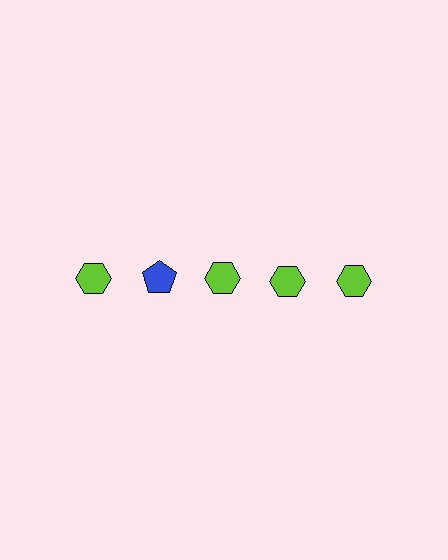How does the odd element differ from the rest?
It differs in both color (blue instead of lime) and shape (pentagon instead of hexagon).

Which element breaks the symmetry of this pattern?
The blue pentagon in the top row, second from left column breaks the symmetry. All other shapes are lime hexagons.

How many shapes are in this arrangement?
There are 5 shapes arranged in a grid pattern.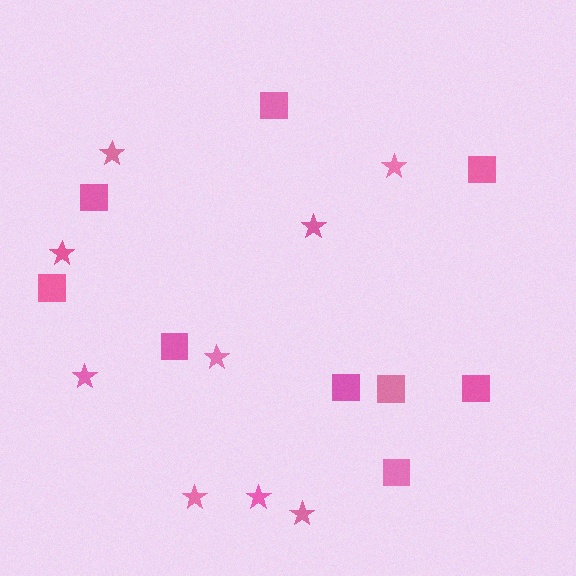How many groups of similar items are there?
There are 2 groups: one group of stars (9) and one group of squares (9).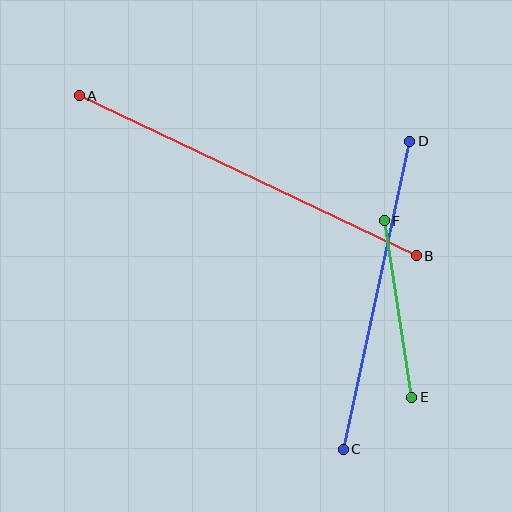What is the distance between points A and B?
The distance is approximately 373 pixels.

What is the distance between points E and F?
The distance is approximately 179 pixels.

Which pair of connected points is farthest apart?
Points A and B are farthest apart.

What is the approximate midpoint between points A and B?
The midpoint is at approximately (248, 176) pixels.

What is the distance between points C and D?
The distance is approximately 315 pixels.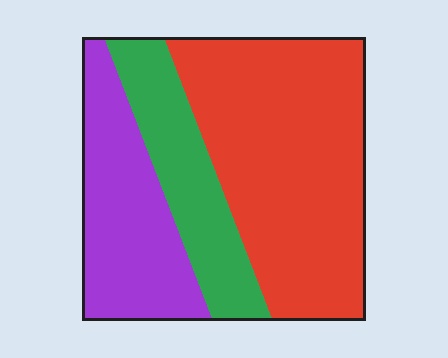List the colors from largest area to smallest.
From largest to smallest: red, purple, green.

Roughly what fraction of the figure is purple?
Purple takes up about one quarter (1/4) of the figure.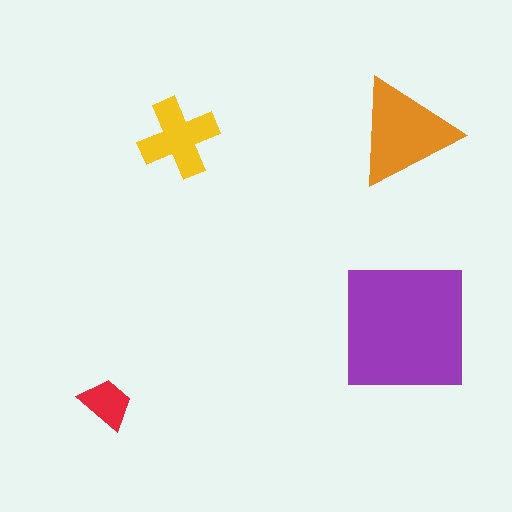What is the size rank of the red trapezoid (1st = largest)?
4th.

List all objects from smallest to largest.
The red trapezoid, the yellow cross, the orange triangle, the purple square.